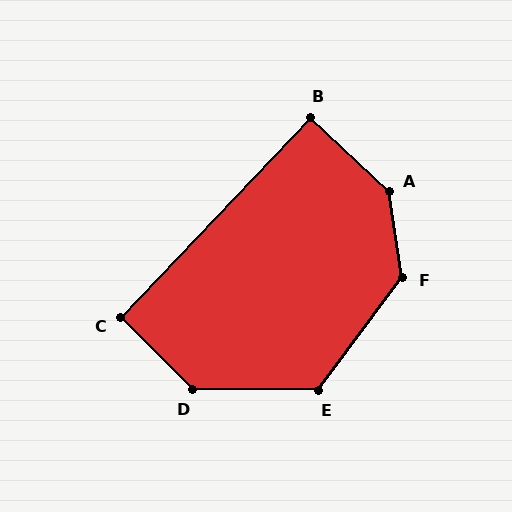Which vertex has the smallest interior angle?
B, at approximately 91 degrees.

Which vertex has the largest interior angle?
A, at approximately 142 degrees.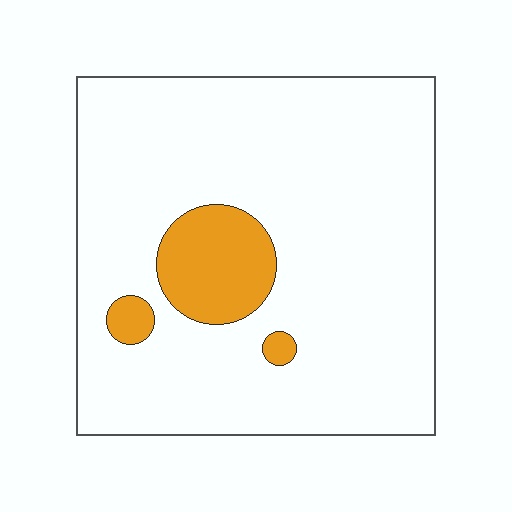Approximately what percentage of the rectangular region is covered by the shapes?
Approximately 10%.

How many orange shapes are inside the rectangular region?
3.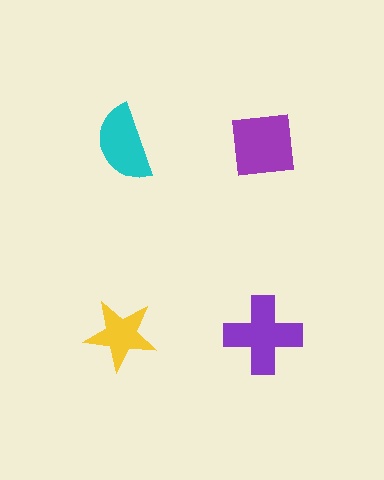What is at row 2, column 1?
A yellow star.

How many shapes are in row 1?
2 shapes.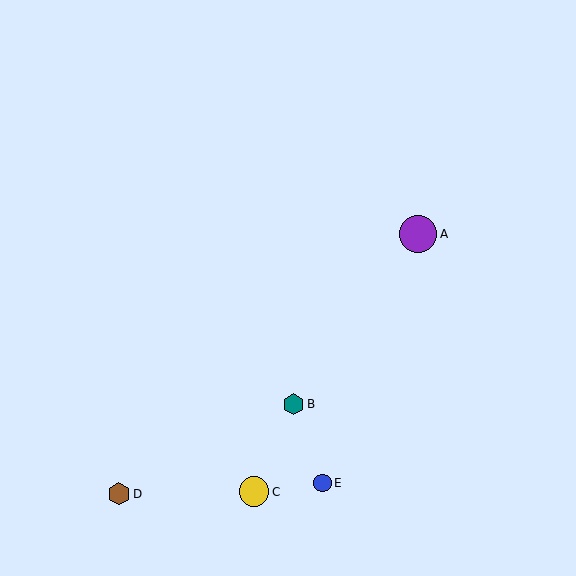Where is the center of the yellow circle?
The center of the yellow circle is at (254, 492).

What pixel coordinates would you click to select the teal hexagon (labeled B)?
Click at (294, 404) to select the teal hexagon B.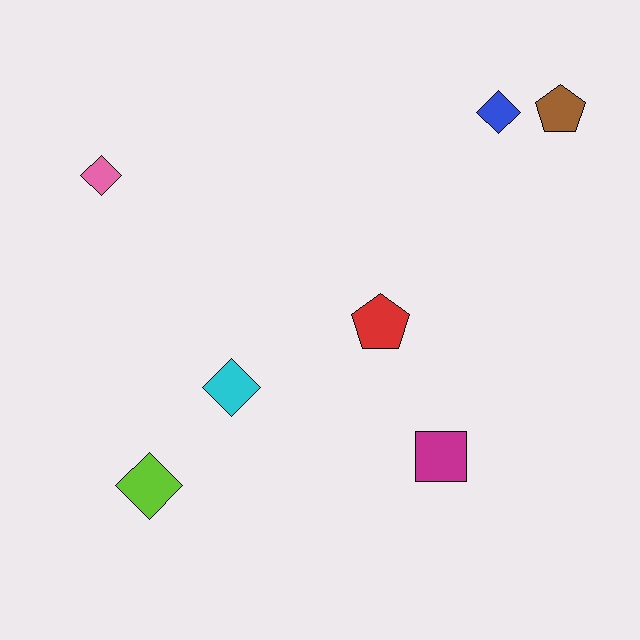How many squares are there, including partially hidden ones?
There is 1 square.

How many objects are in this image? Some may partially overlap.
There are 7 objects.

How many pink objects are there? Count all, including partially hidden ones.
There is 1 pink object.